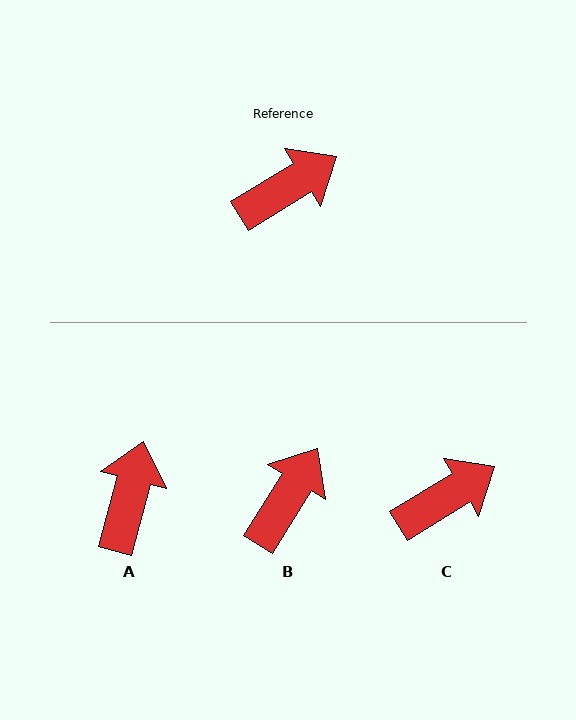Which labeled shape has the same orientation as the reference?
C.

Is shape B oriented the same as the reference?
No, it is off by about 27 degrees.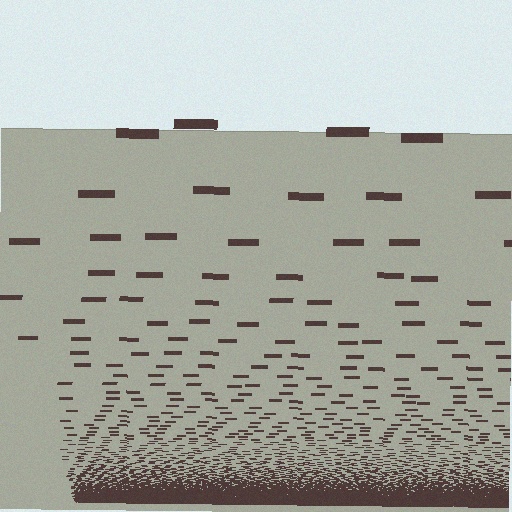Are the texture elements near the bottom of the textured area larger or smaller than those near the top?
Smaller. The gradient is inverted — elements near the bottom are smaller and denser.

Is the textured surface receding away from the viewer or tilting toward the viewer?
The surface appears to tilt toward the viewer. Texture elements get larger and sparser toward the top.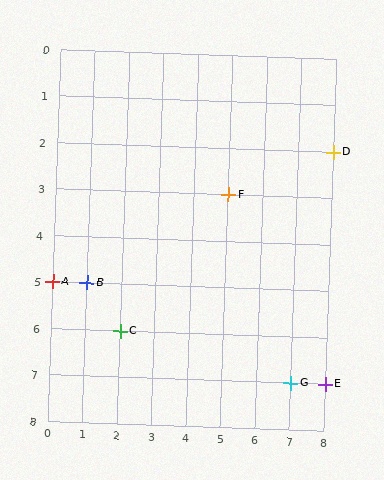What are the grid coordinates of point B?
Point B is at grid coordinates (1, 5).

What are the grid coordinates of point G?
Point G is at grid coordinates (7, 7).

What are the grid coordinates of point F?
Point F is at grid coordinates (5, 3).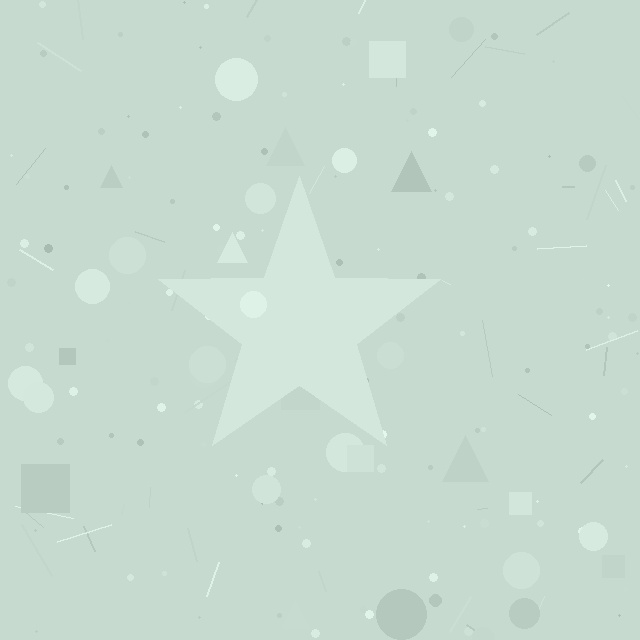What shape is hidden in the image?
A star is hidden in the image.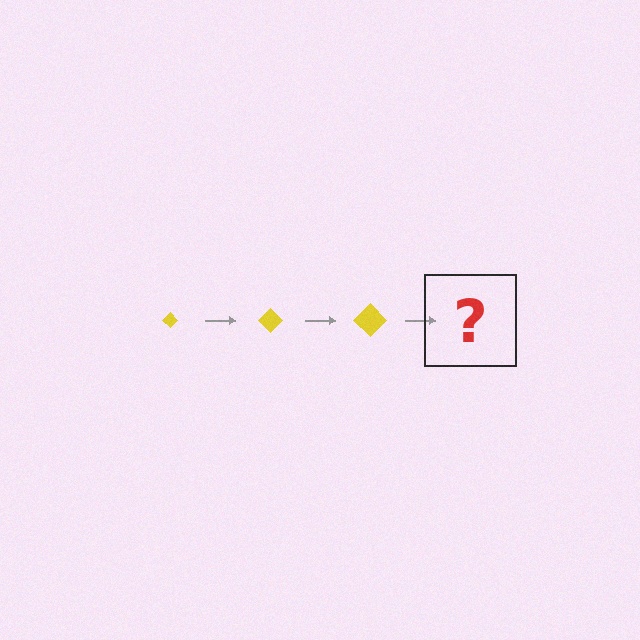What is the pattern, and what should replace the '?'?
The pattern is that the diamond gets progressively larger each step. The '?' should be a yellow diamond, larger than the previous one.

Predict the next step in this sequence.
The next step is a yellow diamond, larger than the previous one.